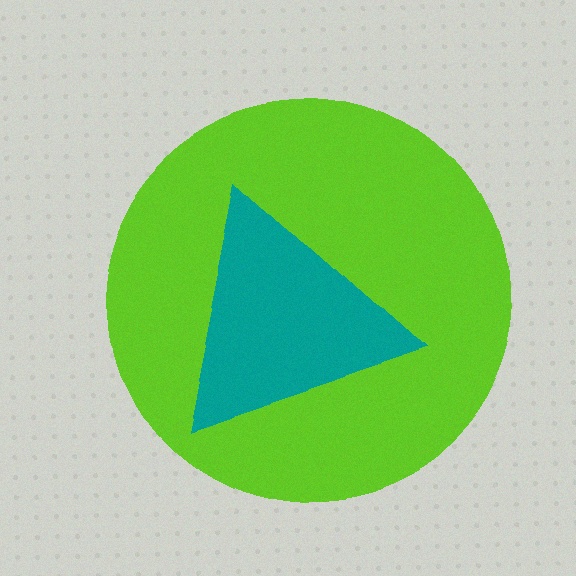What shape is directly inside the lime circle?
The teal triangle.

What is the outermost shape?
The lime circle.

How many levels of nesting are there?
2.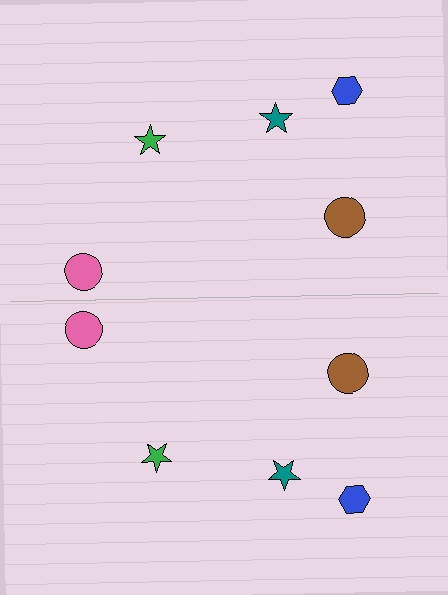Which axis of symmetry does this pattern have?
The pattern has a horizontal axis of symmetry running through the center of the image.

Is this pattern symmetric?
Yes, this pattern has bilateral (reflection) symmetry.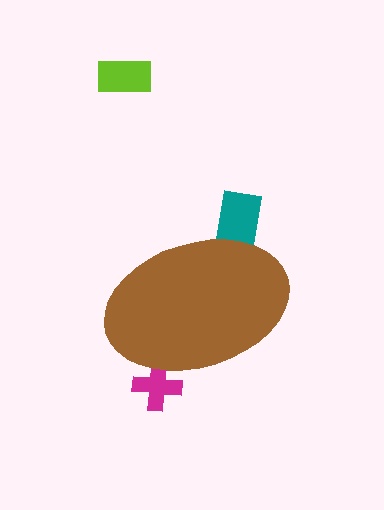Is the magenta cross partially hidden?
Yes, the magenta cross is partially hidden behind the brown ellipse.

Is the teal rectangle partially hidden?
Yes, the teal rectangle is partially hidden behind the brown ellipse.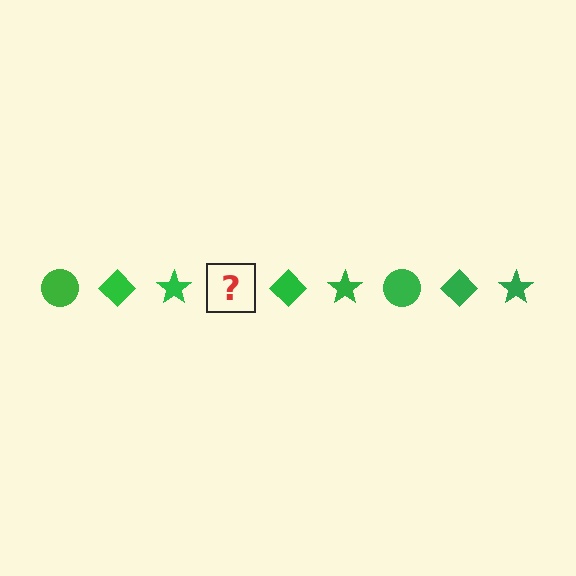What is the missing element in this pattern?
The missing element is a green circle.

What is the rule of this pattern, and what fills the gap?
The rule is that the pattern cycles through circle, diamond, star shapes in green. The gap should be filled with a green circle.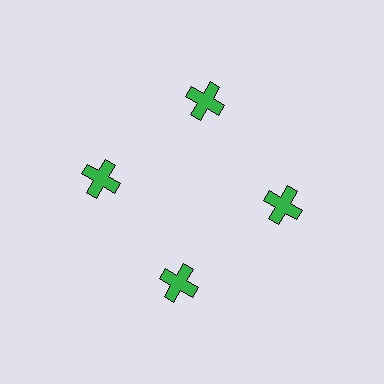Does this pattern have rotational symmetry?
Yes, this pattern has 4-fold rotational symmetry. It looks the same after rotating 90 degrees around the center.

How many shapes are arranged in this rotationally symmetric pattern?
There are 4 shapes, arranged in 4 groups of 1.